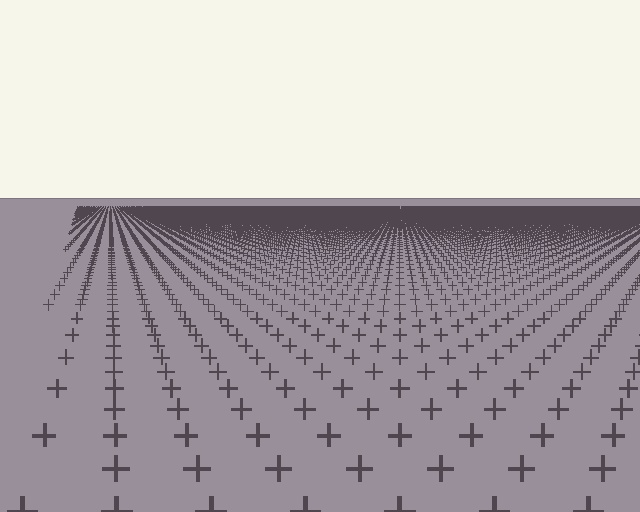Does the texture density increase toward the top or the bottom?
Density increases toward the top.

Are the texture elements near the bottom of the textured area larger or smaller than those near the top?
Larger. Near the bottom, elements are closer to the viewer and appear at a bigger on-screen size.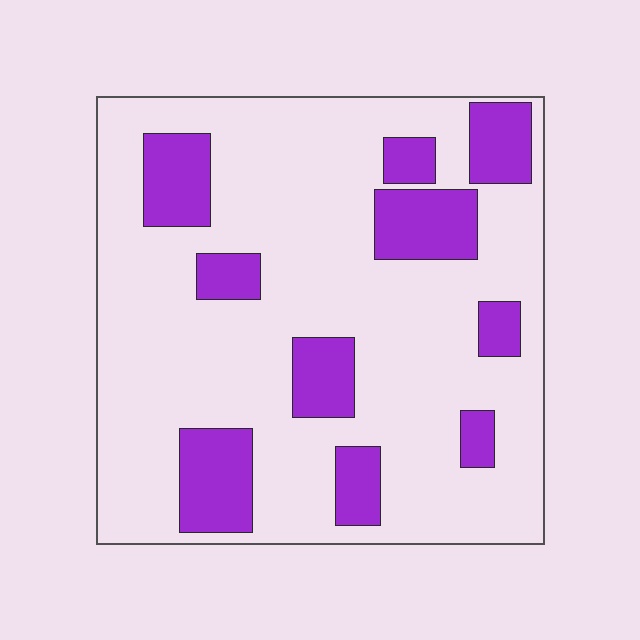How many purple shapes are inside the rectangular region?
10.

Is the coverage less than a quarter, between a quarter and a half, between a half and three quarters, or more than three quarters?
Less than a quarter.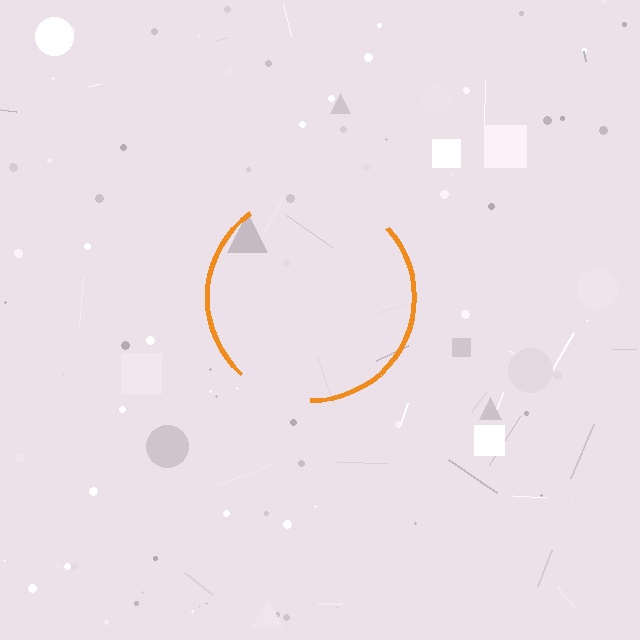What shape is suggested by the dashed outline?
The dashed outline suggests a circle.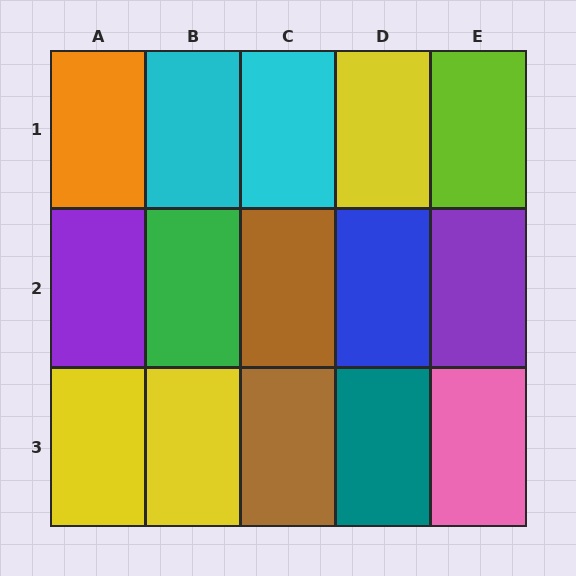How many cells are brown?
2 cells are brown.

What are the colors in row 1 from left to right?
Orange, cyan, cyan, yellow, lime.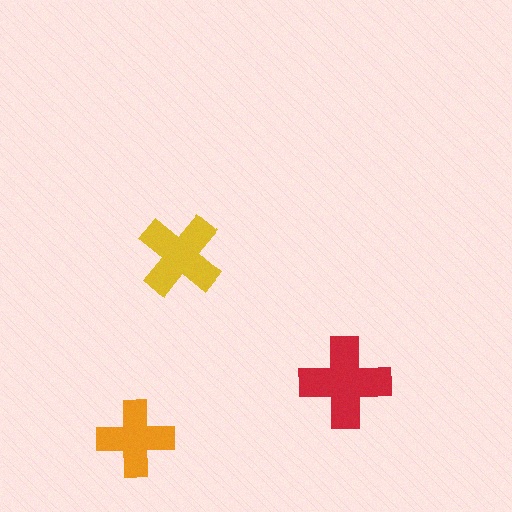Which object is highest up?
The yellow cross is topmost.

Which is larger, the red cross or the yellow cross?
The red one.